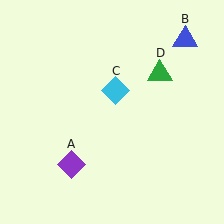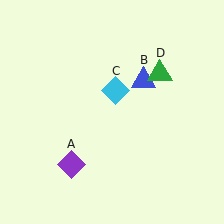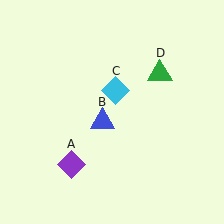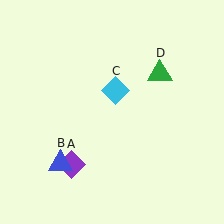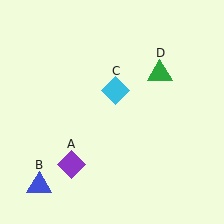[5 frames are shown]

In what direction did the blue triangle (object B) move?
The blue triangle (object B) moved down and to the left.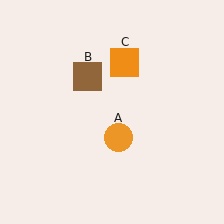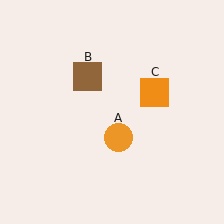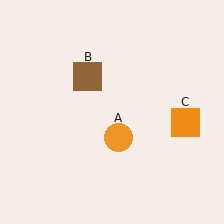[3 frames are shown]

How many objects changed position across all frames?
1 object changed position: orange square (object C).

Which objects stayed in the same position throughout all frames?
Orange circle (object A) and brown square (object B) remained stationary.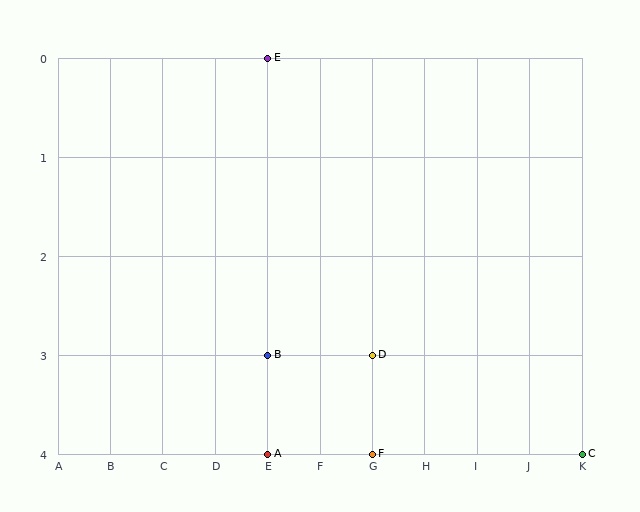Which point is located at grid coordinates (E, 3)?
Point B is at (E, 3).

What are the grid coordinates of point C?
Point C is at grid coordinates (K, 4).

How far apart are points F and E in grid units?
Points F and E are 2 columns and 4 rows apart (about 4.5 grid units diagonally).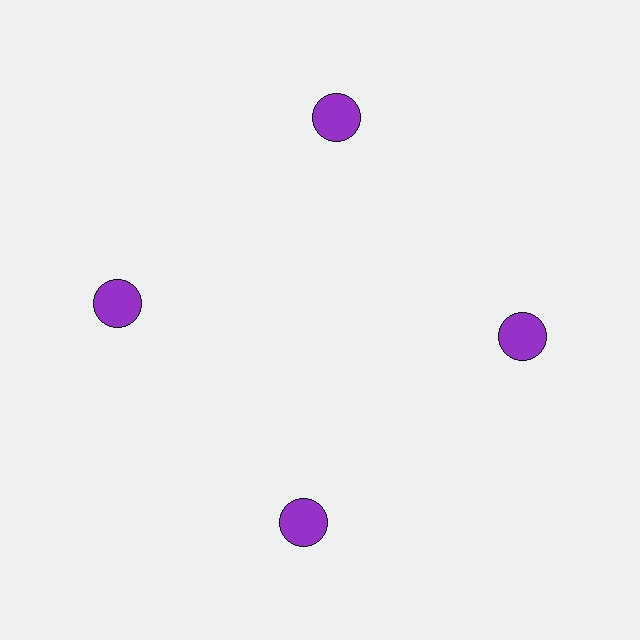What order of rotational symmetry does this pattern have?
This pattern has 4-fold rotational symmetry.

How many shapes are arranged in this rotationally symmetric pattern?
There are 4 shapes, arranged in 4 groups of 1.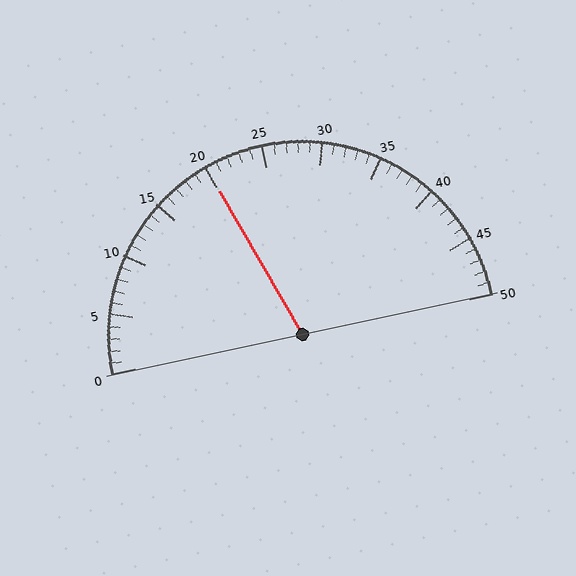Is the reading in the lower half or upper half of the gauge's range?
The reading is in the lower half of the range (0 to 50).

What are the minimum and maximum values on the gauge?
The gauge ranges from 0 to 50.